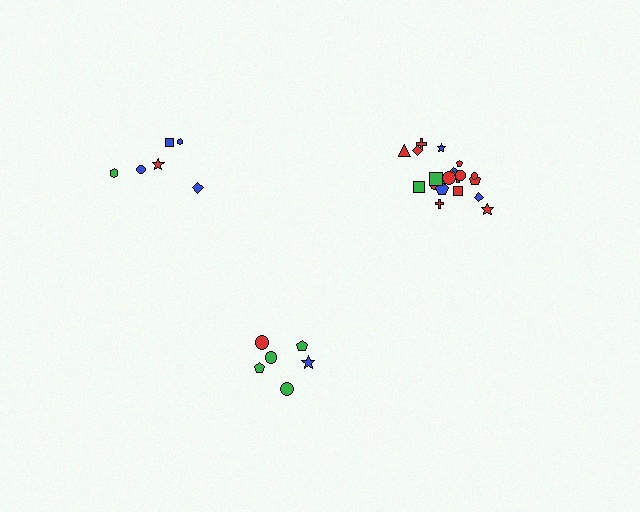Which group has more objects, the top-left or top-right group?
The top-right group.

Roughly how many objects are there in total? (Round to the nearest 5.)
Roughly 35 objects in total.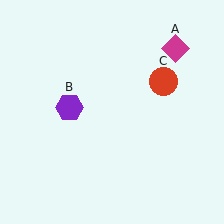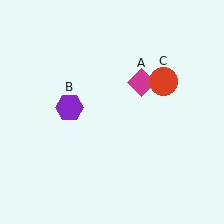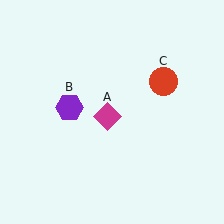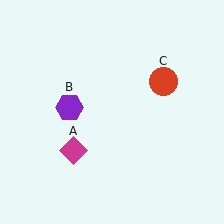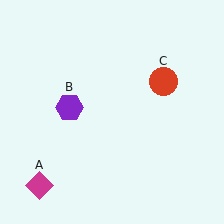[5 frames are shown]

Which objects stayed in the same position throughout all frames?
Purple hexagon (object B) and red circle (object C) remained stationary.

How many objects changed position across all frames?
1 object changed position: magenta diamond (object A).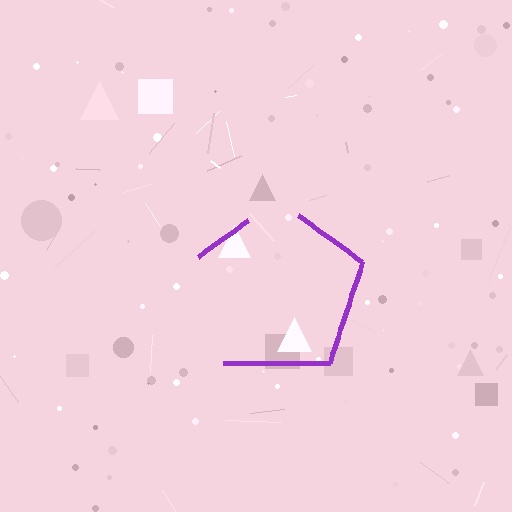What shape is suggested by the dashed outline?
The dashed outline suggests a pentagon.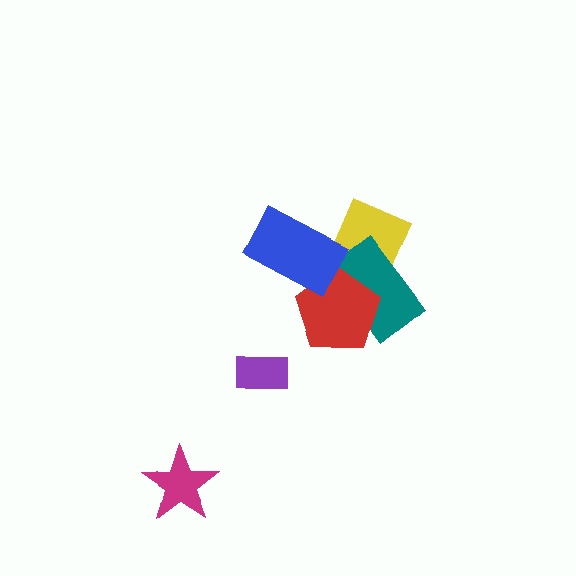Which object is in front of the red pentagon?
The blue rectangle is in front of the red pentagon.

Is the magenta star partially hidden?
No, no other shape covers it.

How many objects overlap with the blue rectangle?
3 objects overlap with the blue rectangle.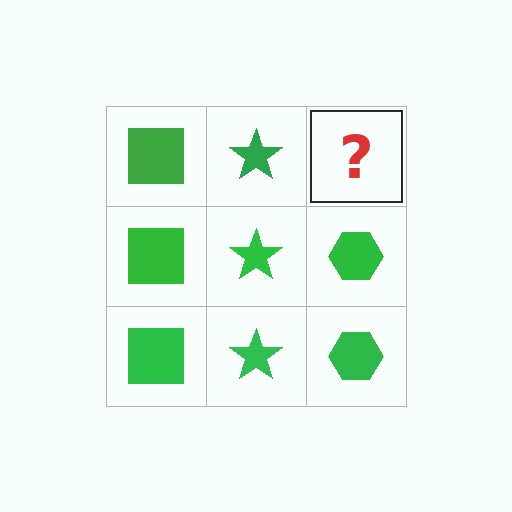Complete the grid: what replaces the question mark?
The question mark should be replaced with a green hexagon.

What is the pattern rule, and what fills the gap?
The rule is that each column has a consistent shape. The gap should be filled with a green hexagon.